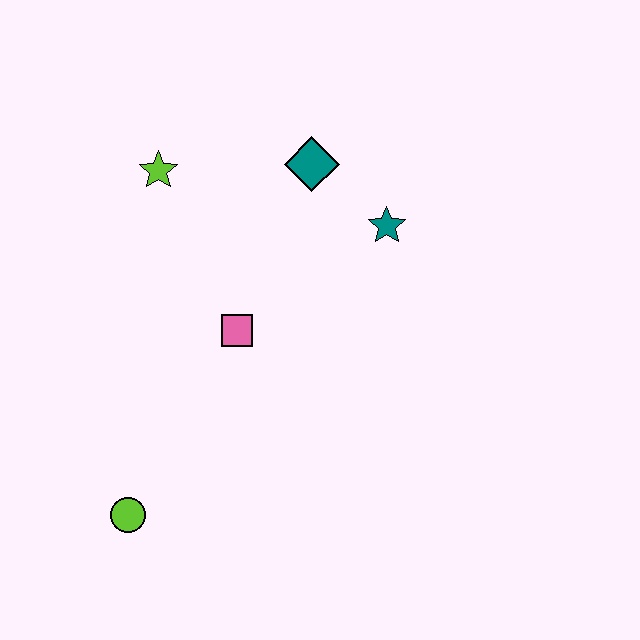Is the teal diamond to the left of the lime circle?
No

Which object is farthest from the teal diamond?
The lime circle is farthest from the teal diamond.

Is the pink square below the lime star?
Yes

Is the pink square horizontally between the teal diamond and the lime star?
Yes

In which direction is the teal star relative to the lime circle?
The teal star is above the lime circle.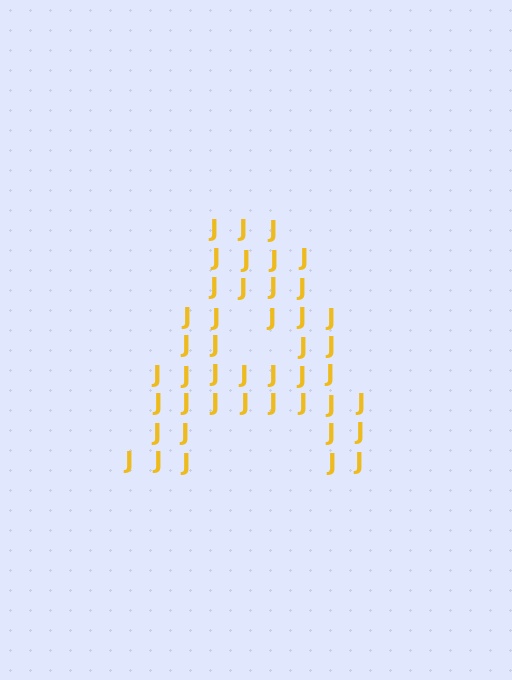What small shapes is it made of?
It is made of small letter J's.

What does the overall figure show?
The overall figure shows the letter A.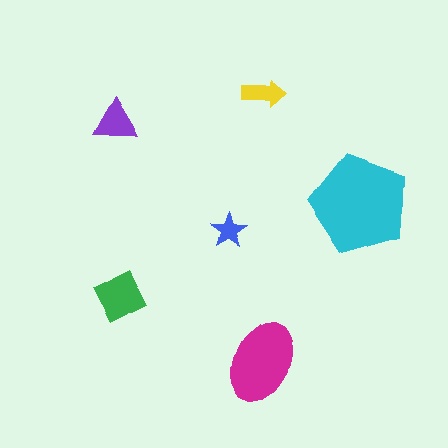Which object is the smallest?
The blue star.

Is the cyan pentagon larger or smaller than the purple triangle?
Larger.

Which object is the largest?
The cyan pentagon.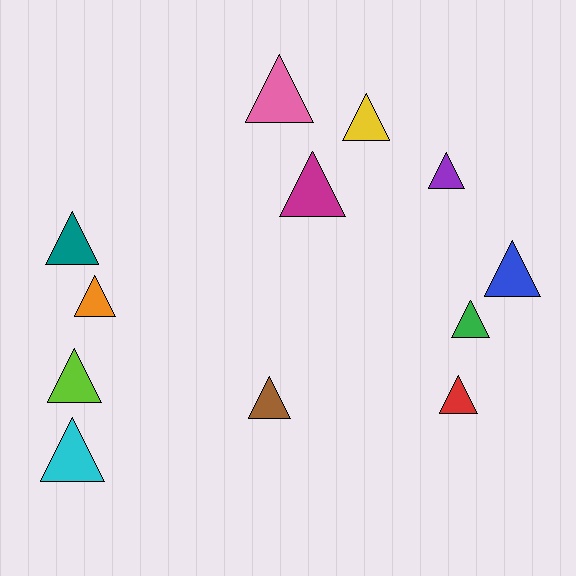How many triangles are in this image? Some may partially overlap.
There are 12 triangles.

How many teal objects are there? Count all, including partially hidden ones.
There is 1 teal object.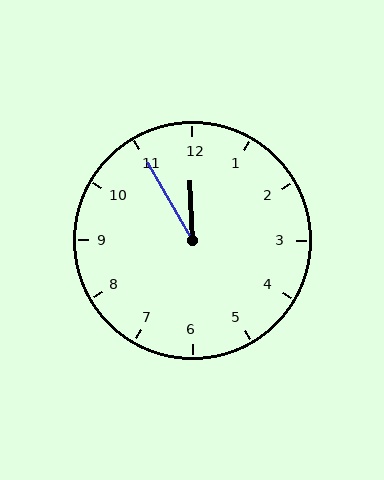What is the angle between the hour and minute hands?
Approximately 28 degrees.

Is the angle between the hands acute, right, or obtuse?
It is acute.